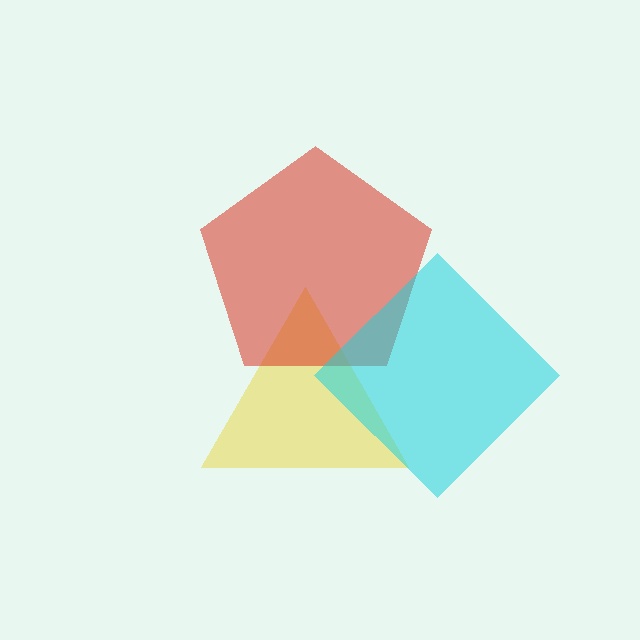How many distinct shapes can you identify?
There are 3 distinct shapes: a yellow triangle, a red pentagon, a cyan diamond.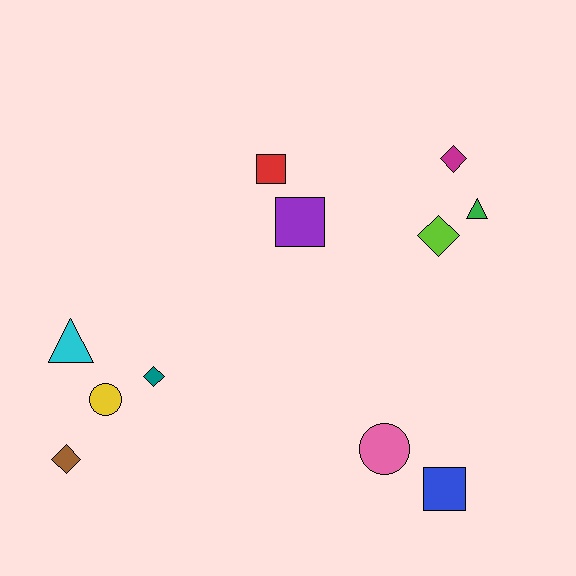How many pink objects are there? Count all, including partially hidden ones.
There is 1 pink object.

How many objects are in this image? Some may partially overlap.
There are 11 objects.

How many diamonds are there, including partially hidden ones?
There are 4 diamonds.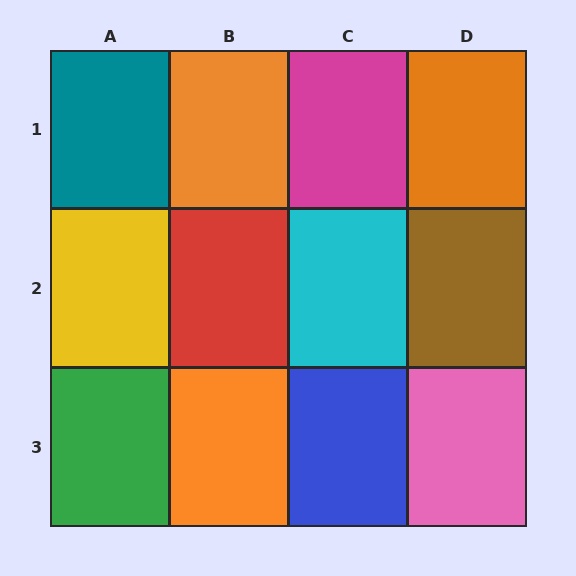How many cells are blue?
1 cell is blue.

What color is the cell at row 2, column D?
Brown.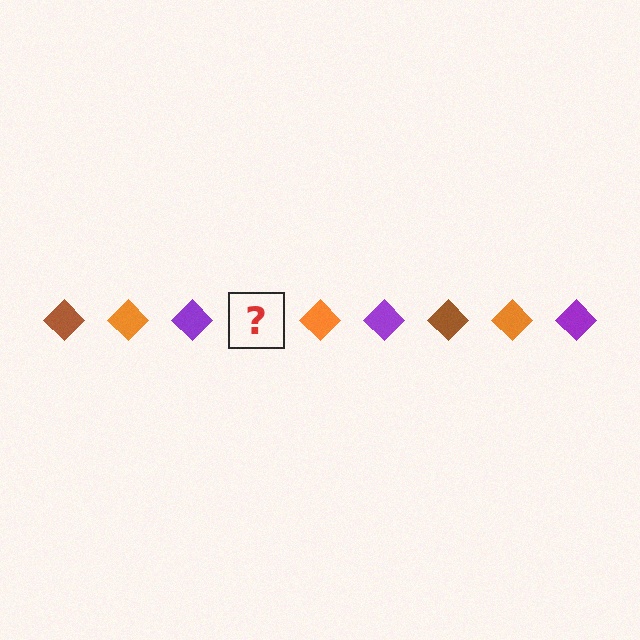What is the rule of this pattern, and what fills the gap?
The rule is that the pattern cycles through brown, orange, purple diamonds. The gap should be filled with a brown diamond.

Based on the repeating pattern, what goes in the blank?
The blank should be a brown diamond.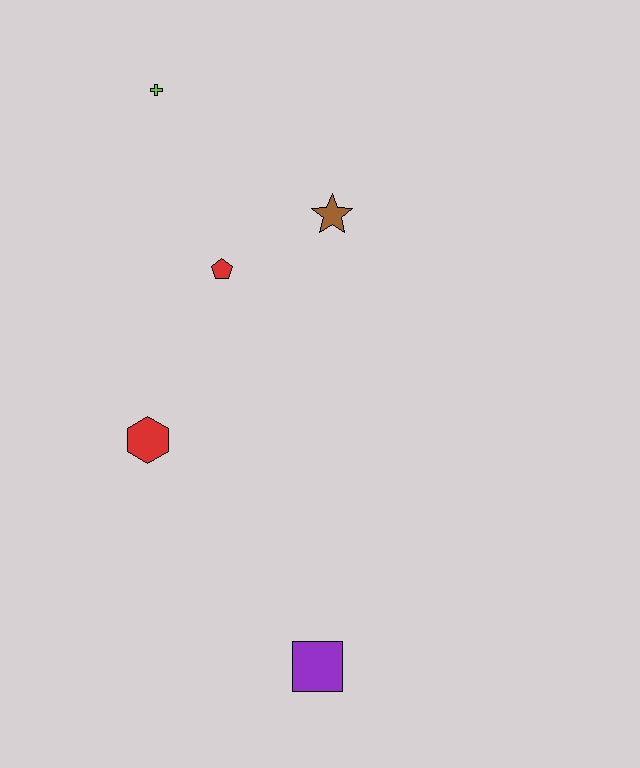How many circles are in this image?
There are no circles.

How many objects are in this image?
There are 5 objects.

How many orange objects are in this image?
There are no orange objects.